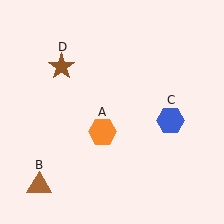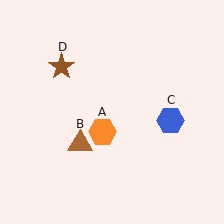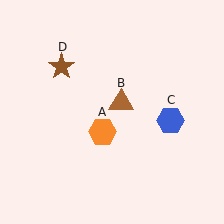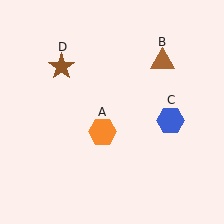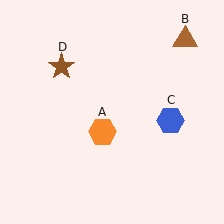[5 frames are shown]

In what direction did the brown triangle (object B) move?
The brown triangle (object B) moved up and to the right.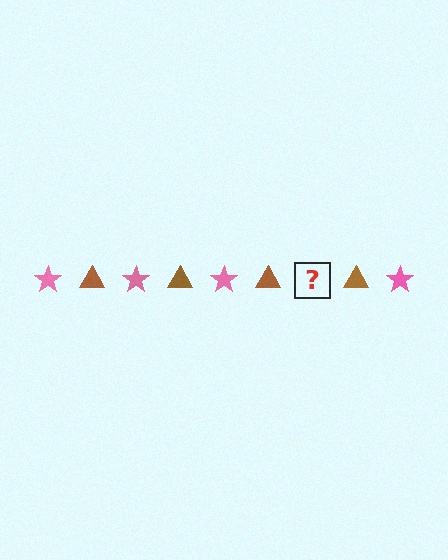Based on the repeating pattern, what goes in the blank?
The blank should be a pink star.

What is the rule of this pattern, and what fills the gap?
The rule is that the pattern alternates between pink star and brown triangle. The gap should be filled with a pink star.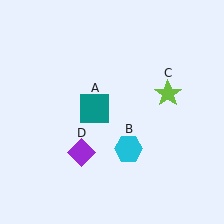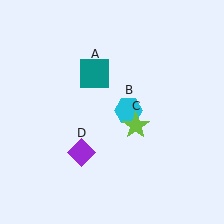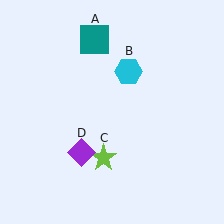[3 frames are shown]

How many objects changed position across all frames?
3 objects changed position: teal square (object A), cyan hexagon (object B), lime star (object C).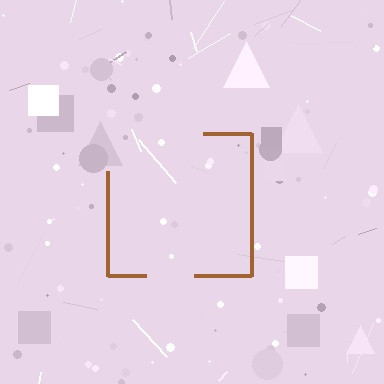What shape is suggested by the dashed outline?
The dashed outline suggests a square.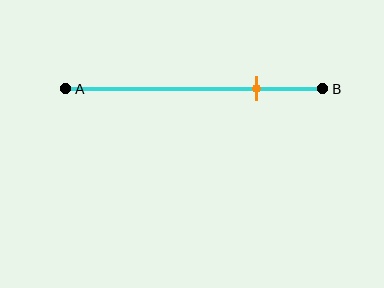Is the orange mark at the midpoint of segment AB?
No, the mark is at about 75% from A, not at the 50% midpoint.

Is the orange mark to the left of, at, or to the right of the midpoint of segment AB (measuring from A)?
The orange mark is to the right of the midpoint of segment AB.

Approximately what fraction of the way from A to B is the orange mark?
The orange mark is approximately 75% of the way from A to B.